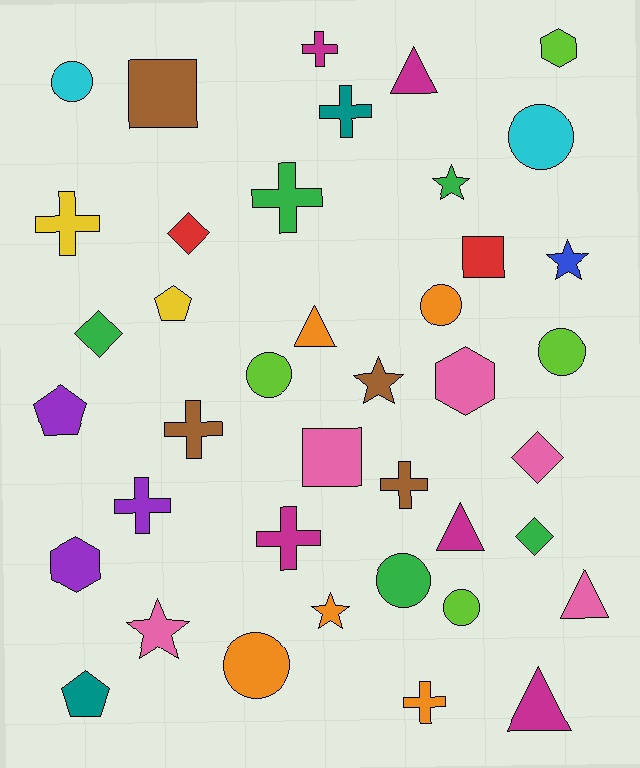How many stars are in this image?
There are 5 stars.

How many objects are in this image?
There are 40 objects.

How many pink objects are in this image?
There are 5 pink objects.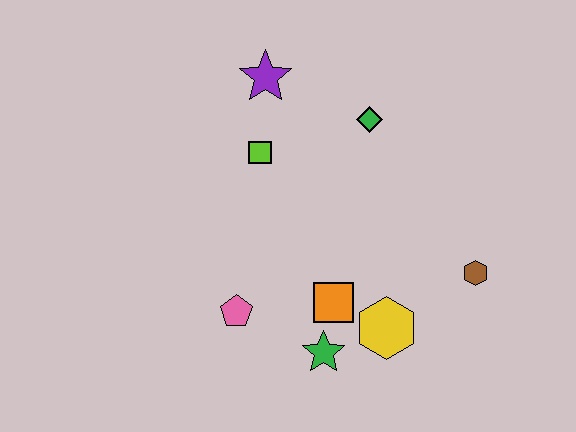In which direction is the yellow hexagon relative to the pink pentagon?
The yellow hexagon is to the right of the pink pentagon.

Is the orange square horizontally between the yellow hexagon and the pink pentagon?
Yes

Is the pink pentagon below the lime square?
Yes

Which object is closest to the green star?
The orange square is closest to the green star.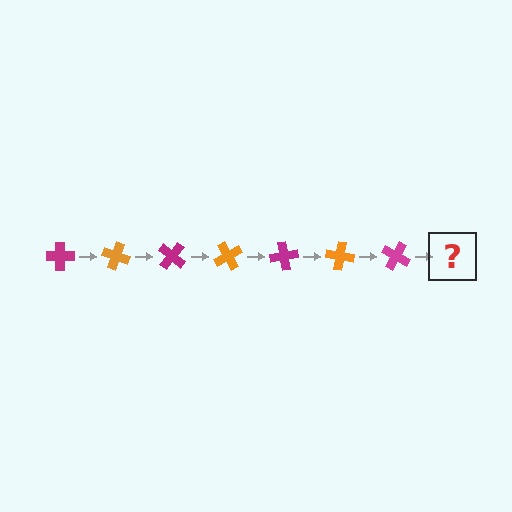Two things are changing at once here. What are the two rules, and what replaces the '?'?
The two rules are that it rotates 20 degrees each step and the color cycles through magenta and orange. The '?' should be an orange cross, rotated 140 degrees from the start.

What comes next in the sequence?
The next element should be an orange cross, rotated 140 degrees from the start.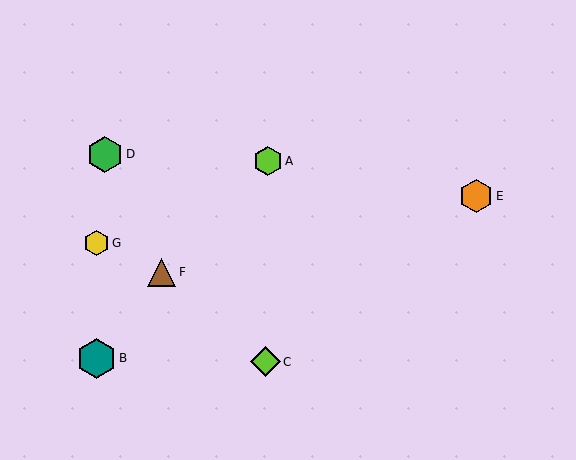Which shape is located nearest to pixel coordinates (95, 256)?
The yellow hexagon (labeled G) at (97, 243) is nearest to that location.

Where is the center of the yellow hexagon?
The center of the yellow hexagon is at (97, 243).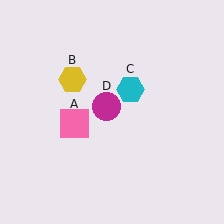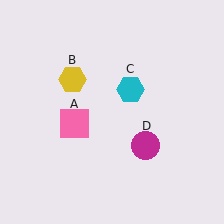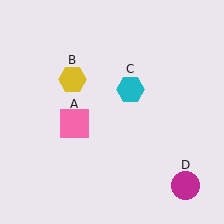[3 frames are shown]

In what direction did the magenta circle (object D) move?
The magenta circle (object D) moved down and to the right.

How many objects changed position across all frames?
1 object changed position: magenta circle (object D).